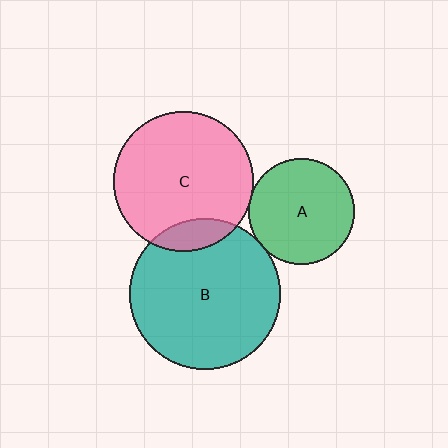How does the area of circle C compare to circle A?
Approximately 1.7 times.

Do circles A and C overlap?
Yes.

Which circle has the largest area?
Circle B (teal).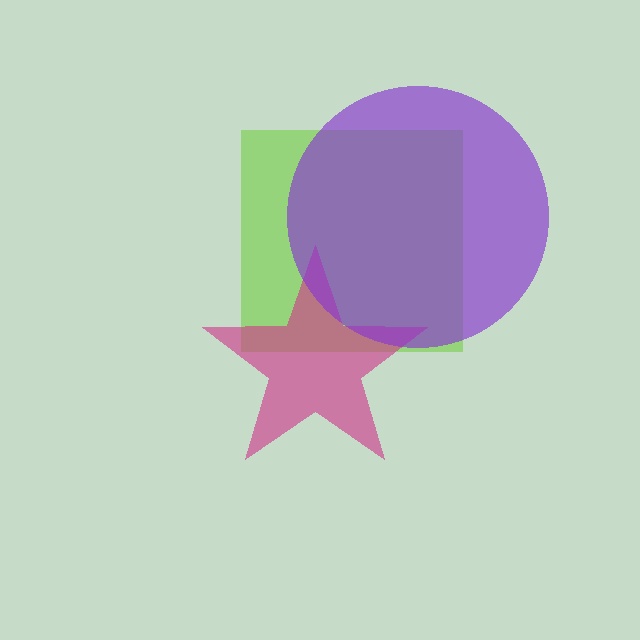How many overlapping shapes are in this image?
There are 3 overlapping shapes in the image.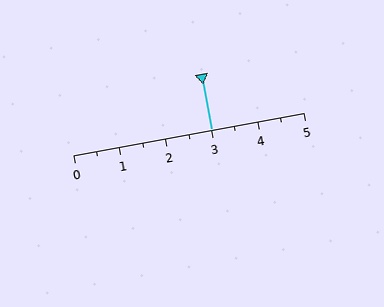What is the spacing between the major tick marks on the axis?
The major ticks are spaced 1 apart.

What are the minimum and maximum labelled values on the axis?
The axis runs from 0 to 5.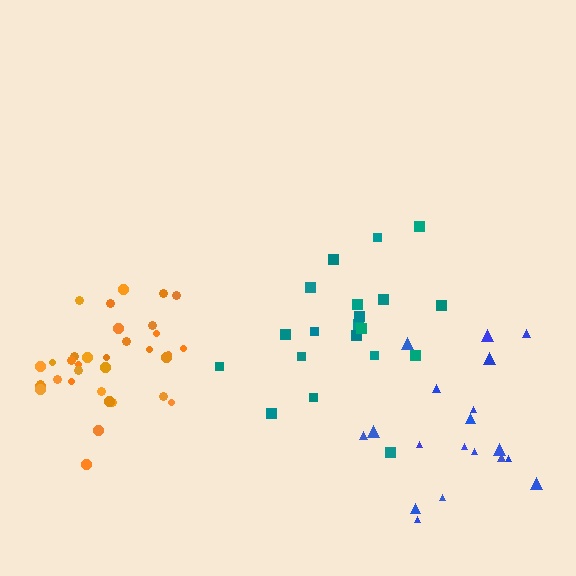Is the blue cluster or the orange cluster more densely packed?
Orange.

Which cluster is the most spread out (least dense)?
Blue.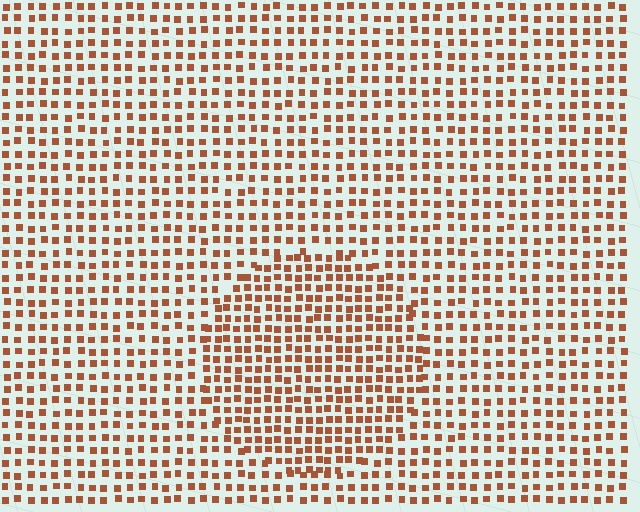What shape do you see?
I see a circle.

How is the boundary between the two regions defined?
The boundary is defined by a change in element density (approximately 1.5x ratio). All elements are the same color, size, and shape.